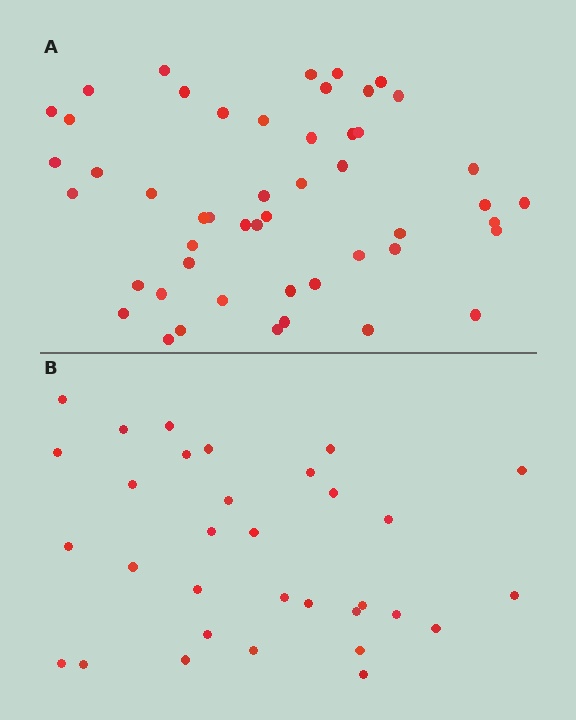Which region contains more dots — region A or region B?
Region A (the top region) has more dots.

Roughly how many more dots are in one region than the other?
Region A has approximately 20 more dots than region B.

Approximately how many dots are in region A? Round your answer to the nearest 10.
About 50 dots.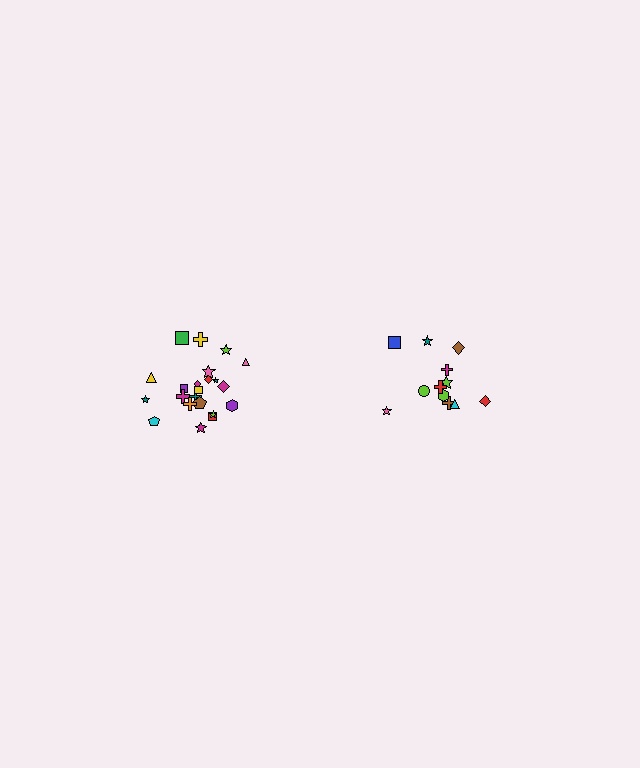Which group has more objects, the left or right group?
The left group.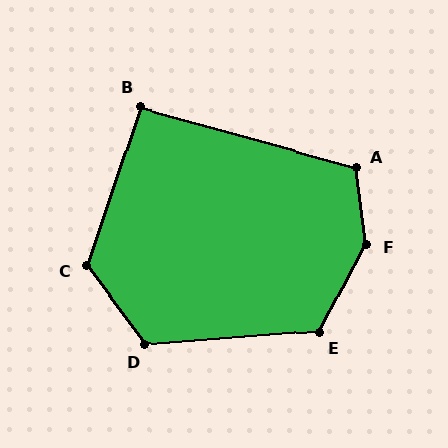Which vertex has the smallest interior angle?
B, at approximately 93 degrees.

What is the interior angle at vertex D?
Approximately 123 degrees (obtuse).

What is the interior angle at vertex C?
Approximately 124 degrees (obtuse).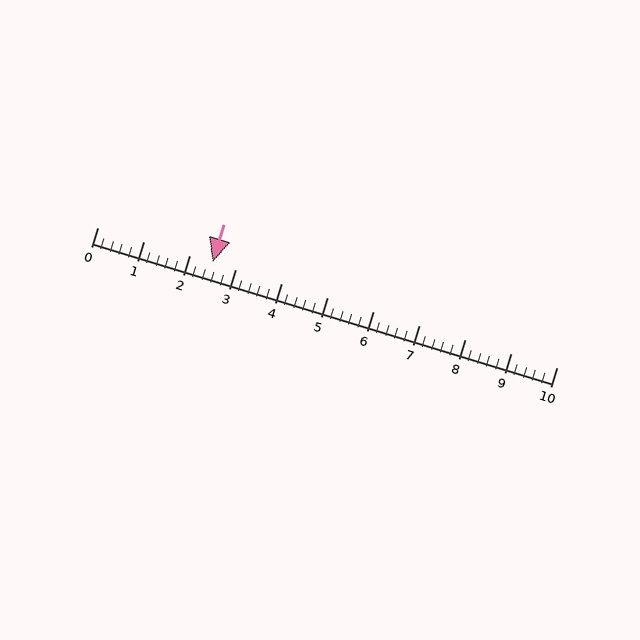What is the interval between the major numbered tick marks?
The major tick marks are spaced 1 units apart.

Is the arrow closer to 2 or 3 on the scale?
The arrow is closer to 3.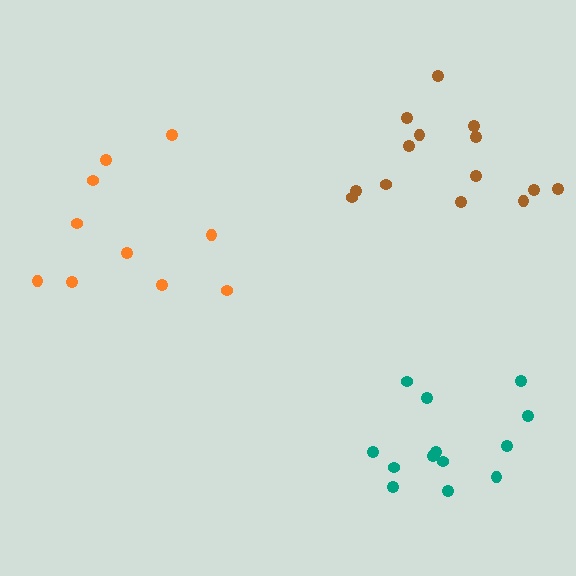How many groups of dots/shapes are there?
There are 3 groups.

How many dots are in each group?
Group 1: 10 dots, Group 2: 14 dots, Group 3: 13 dots (37 total).